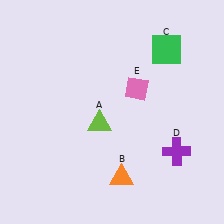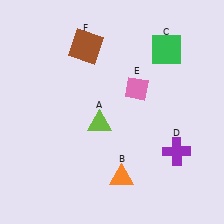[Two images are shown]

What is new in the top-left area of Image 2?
A brown square (F) was added in the top-left area of Image 2.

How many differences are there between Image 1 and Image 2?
There is 1 difference between the two images.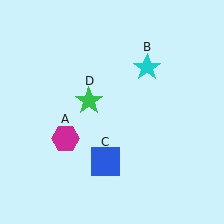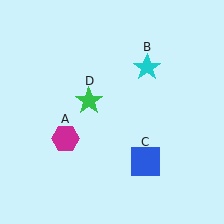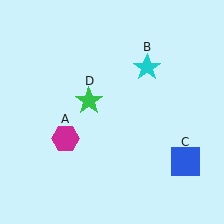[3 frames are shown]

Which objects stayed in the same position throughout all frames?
Magenta hexagon (object A) and cyan star (object B) and green star (object D) remained stationary.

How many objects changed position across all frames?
1 object changed position: blue square (object C).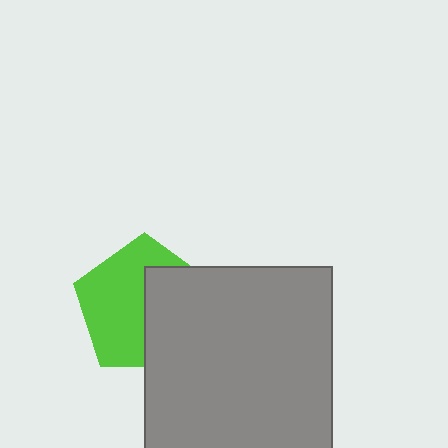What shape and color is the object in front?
The object in front is a gray square.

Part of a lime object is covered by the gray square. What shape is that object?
It is a pentagon.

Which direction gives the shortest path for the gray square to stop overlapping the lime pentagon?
Moving right gives the shortest separation.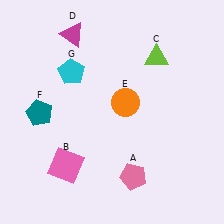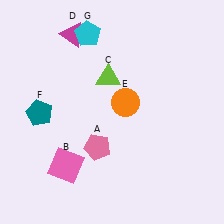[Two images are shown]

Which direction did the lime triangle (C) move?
The lime triangle (C) moved left.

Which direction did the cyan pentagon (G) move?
The cyan pentagon (G) moved up.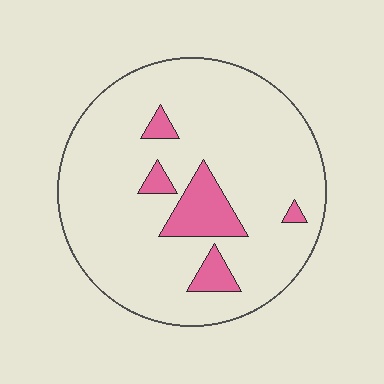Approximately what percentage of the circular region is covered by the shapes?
Approximately 10%.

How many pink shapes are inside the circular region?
5.